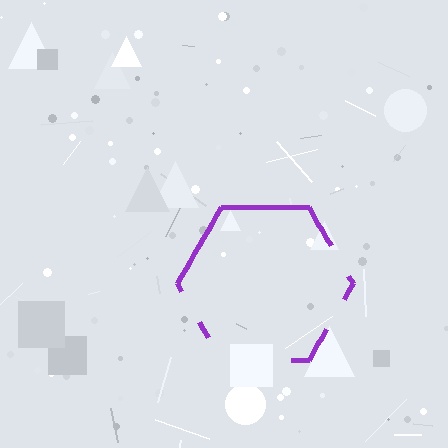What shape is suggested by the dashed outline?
The dashed outline suggests a hexagon.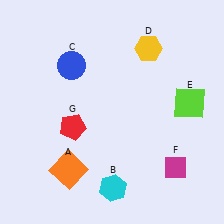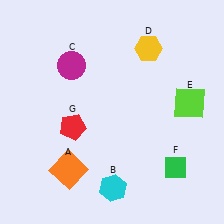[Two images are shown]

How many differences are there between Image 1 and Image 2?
There are 2 differences between the two images.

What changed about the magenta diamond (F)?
In Image 1, F is magenta. In Image 2, it changed to green.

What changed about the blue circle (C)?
In Image 1, C is blue. In Image 2, it changed to magenta.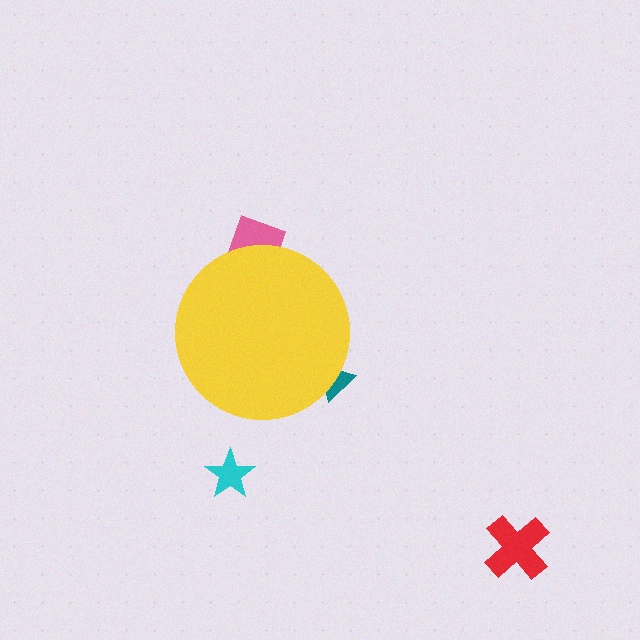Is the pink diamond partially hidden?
Yes, the pink diamond is partially hidden behind the yellow circle.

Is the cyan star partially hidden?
No, the cyan star is fully visible.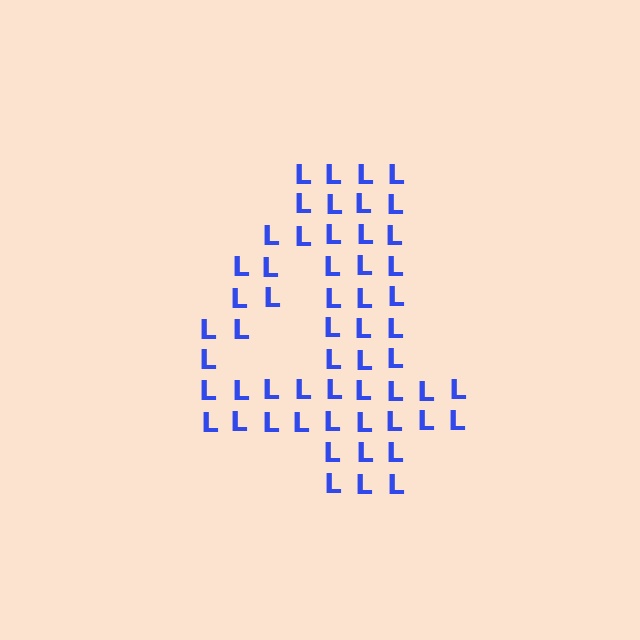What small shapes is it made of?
It is made of small letter L's.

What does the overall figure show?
The overall figure shows the digit 4.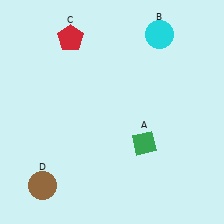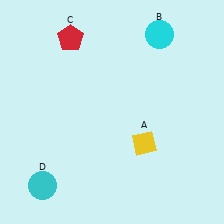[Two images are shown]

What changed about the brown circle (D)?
In Image 1, D is brown. In Image 2, it changed to cyan.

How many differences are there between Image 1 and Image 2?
There are 2 differences between the two images.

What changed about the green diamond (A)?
In Image 1, A is green. In Image 2, it changed to yellow.